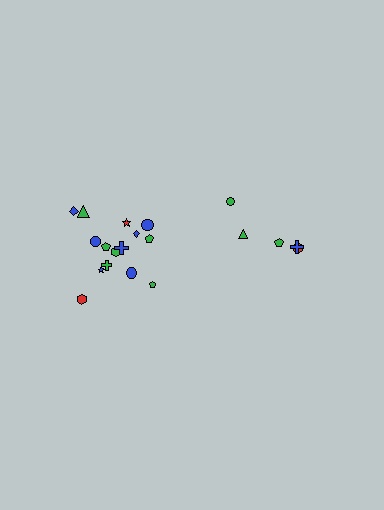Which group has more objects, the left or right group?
The left group.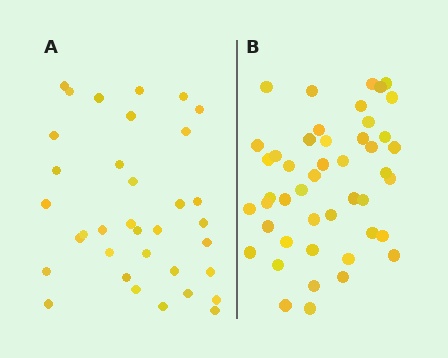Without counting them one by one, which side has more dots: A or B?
Region B (the right region) has more dots.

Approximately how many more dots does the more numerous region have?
Region B has roughly 12 or so more dots than region A.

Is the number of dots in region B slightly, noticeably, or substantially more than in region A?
Region B has noticeably more, but not dramatically so. The ratio is roughly 1.3 to 1.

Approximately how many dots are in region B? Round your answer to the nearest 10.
About 50 dots. (The exact count is 46, which rounds to 50.)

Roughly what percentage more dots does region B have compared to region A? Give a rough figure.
About 30% more.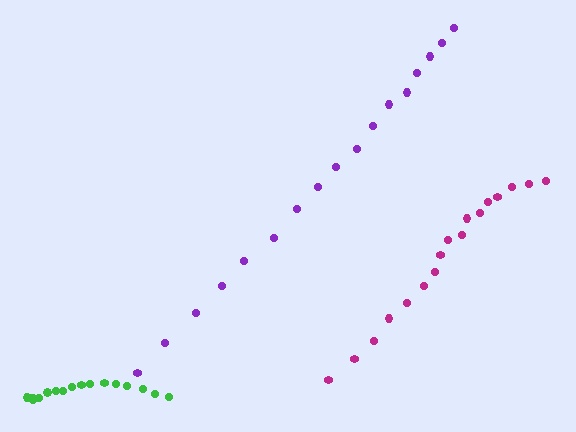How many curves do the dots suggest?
There are 3 distinct paths.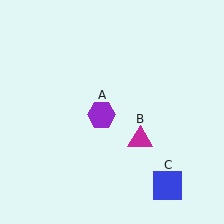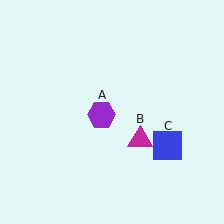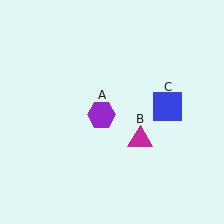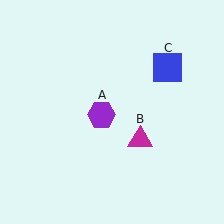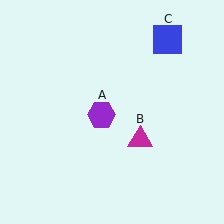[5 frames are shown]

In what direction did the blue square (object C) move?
The blue square (object C) moved up.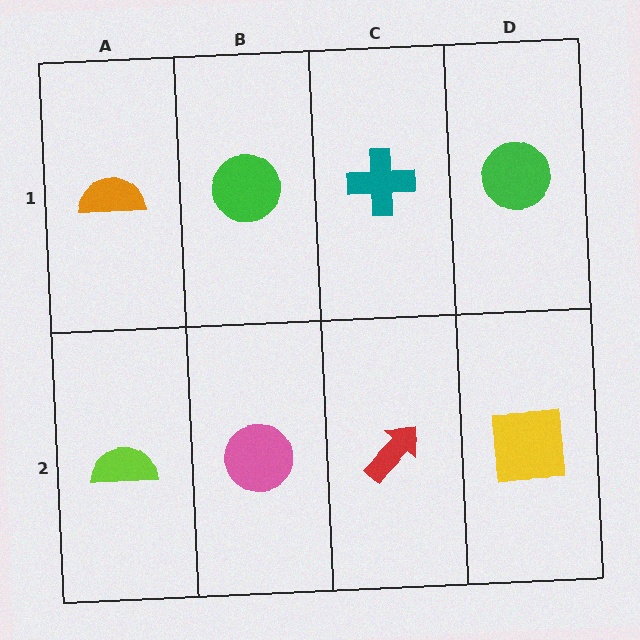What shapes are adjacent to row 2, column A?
An orange semicircle (row 1, column A), a pink circle (row 2, column B).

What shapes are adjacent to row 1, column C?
A red arrow (row 2, column C), a green circle (row 1, column B), a green circle (row 1, column D).